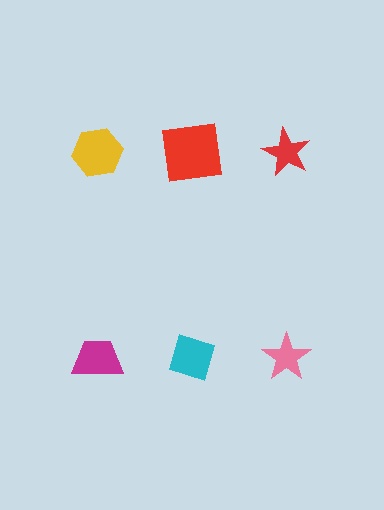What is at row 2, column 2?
A cyan diamond.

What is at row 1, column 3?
A red star.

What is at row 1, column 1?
A yellow hexagon.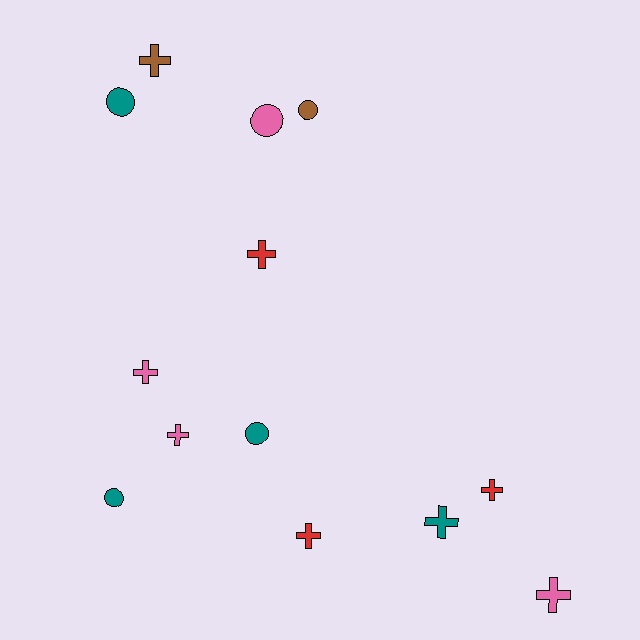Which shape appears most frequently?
Cross, with 8 objects.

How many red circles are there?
There are no red circles.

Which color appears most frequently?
Teal, with 4 objects.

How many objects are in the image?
There are 13 objects.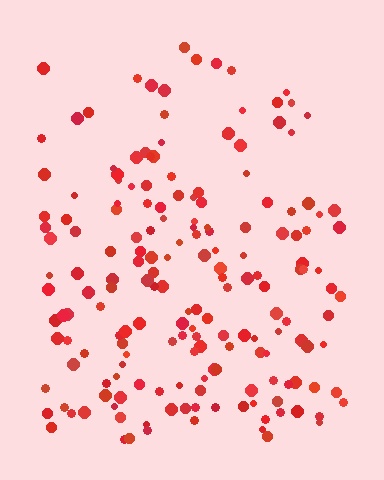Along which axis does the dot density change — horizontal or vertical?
Vertical.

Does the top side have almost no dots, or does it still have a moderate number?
Still a moderate number, just noticeably fewer than the bottom.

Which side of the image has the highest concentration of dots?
The bottom.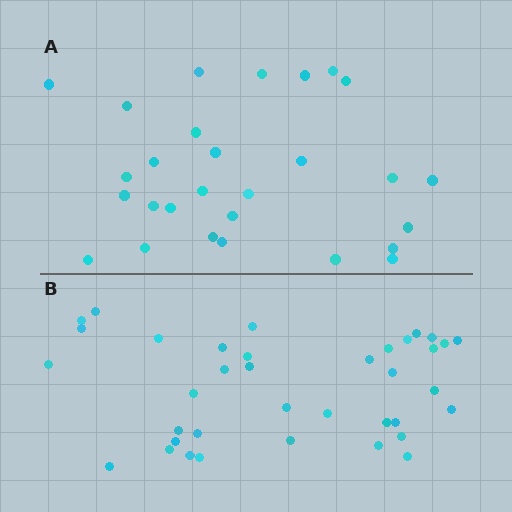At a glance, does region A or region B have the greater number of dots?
Region B (the bottom region) has more dots.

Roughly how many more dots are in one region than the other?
Region B has roughly 8 or so more dots than region A.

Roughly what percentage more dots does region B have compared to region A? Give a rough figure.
About 30% more.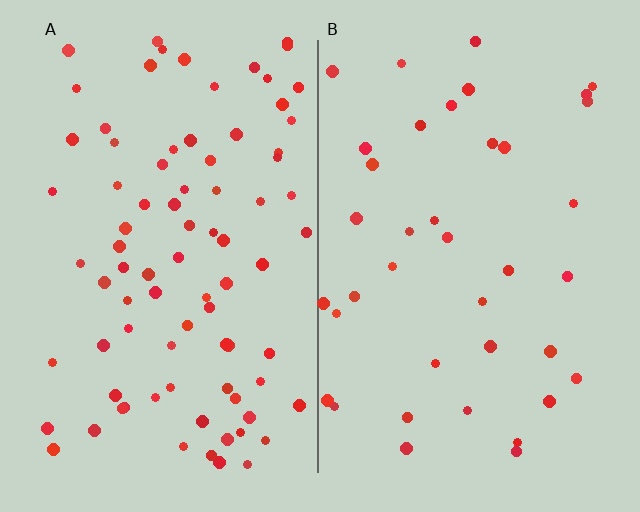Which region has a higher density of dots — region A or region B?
A (the left).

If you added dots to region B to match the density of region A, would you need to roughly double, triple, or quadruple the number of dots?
Approximately double.